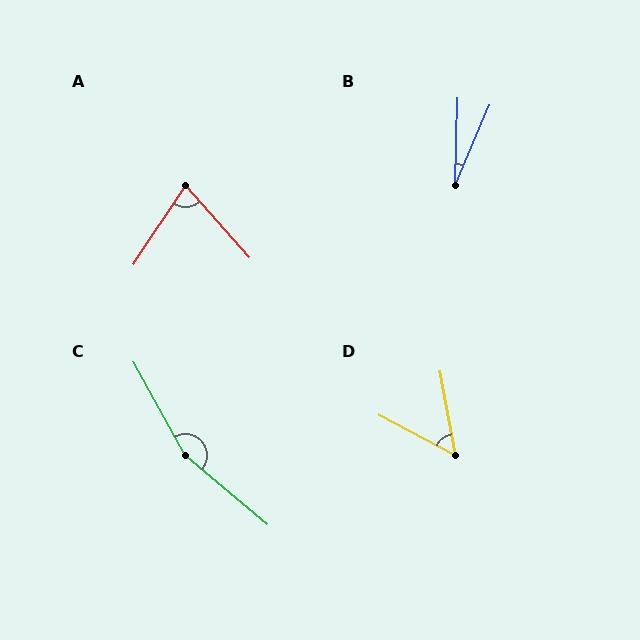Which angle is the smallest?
B, at approximately 21 degrees.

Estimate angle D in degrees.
Approximately 52 degrees.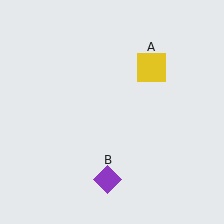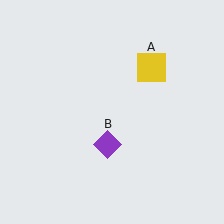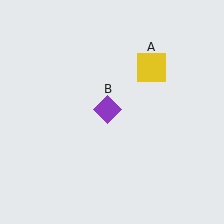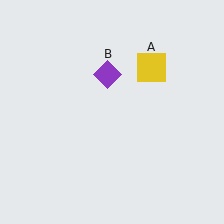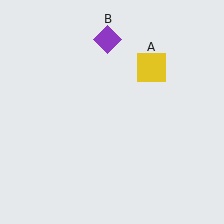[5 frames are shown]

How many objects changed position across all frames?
1 object changed position: purple diamond (object B).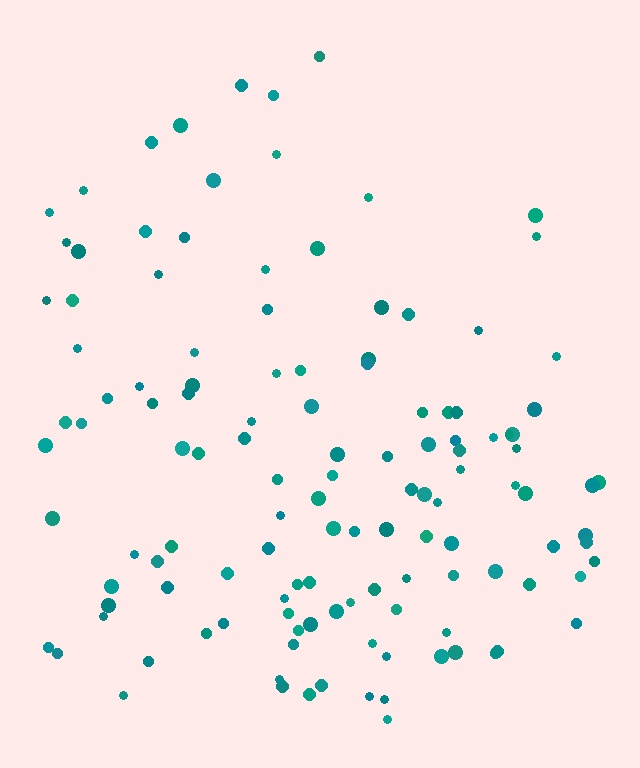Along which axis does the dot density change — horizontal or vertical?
Vertical.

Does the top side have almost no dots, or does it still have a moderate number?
Still a moderate number, just noticeably fewer than the bottom.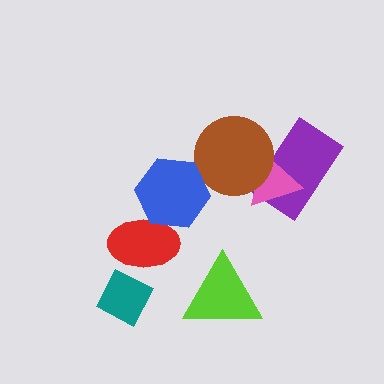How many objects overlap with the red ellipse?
2 objects overlap with the red ellipse.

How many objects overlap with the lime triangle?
0 objects overlap with the lime triangle.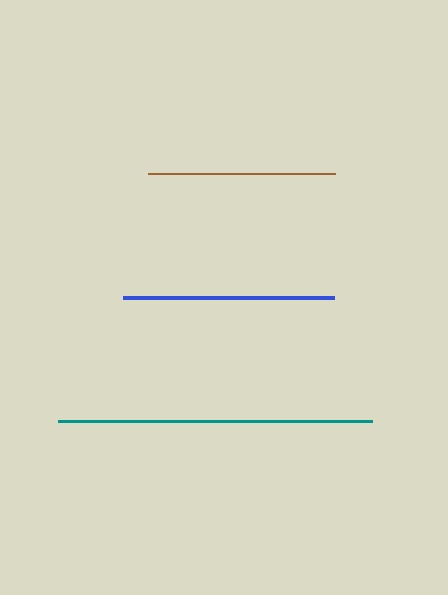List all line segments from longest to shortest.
From longest to shortest: teal, blue, brown.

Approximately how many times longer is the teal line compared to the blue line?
The teal line is approximately 1.5 times the length of the blue line.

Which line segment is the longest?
The teal line is the longest at approximately 314 pixels.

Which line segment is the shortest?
The brown line is the shortest at approximately 187 pixels.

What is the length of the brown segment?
The brown segment is approximately 187 pixels long.